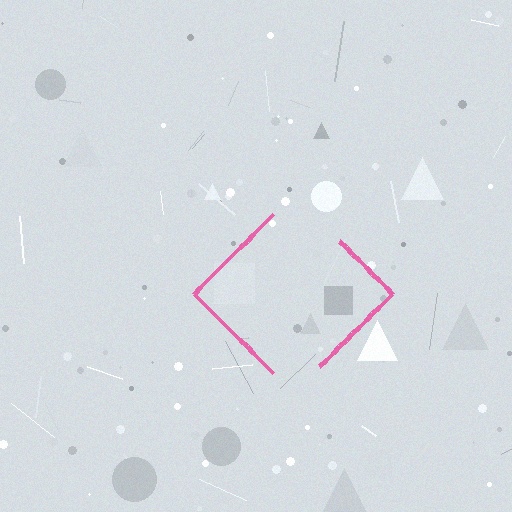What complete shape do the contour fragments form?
The contour fragments form a diamond.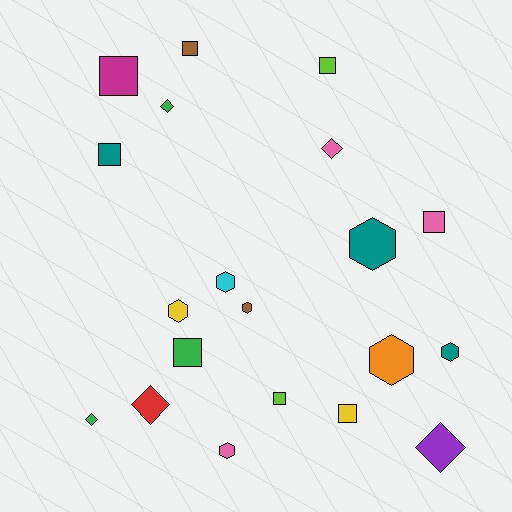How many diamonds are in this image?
There are 5 diamonds.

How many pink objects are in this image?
There are 3 pink objects.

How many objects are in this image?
There are 20 objects.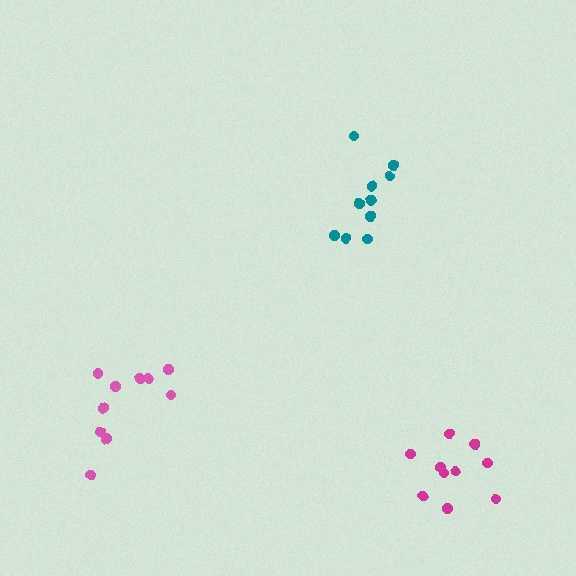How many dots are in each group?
Group 1: 10 dots, Group 2: 10 dots, Group 3: 10 dots (30 total).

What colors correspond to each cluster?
The clusters are colored: teal, magenta, pink.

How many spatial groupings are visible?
There are 3 spatial groupings.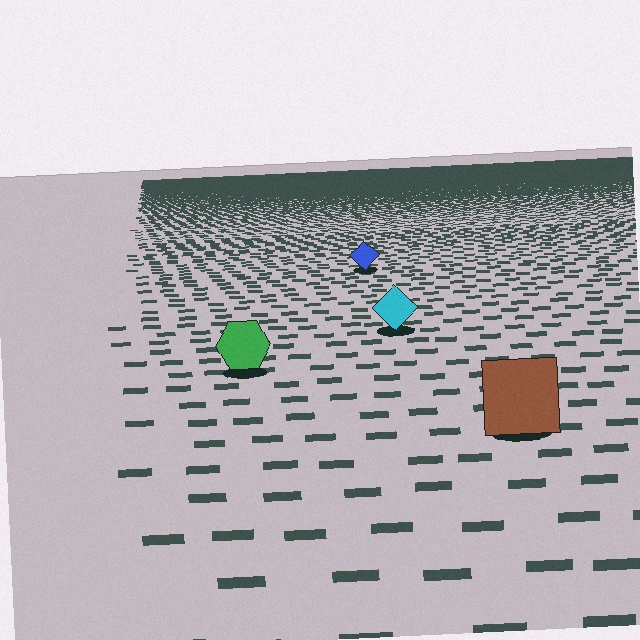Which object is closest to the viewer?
The brown square is closest. The texture marks near it are larger and more spread out.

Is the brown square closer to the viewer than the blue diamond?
Yes. The brown square is closer — you can tell from the texture gradient: the ground texture is coarser near it.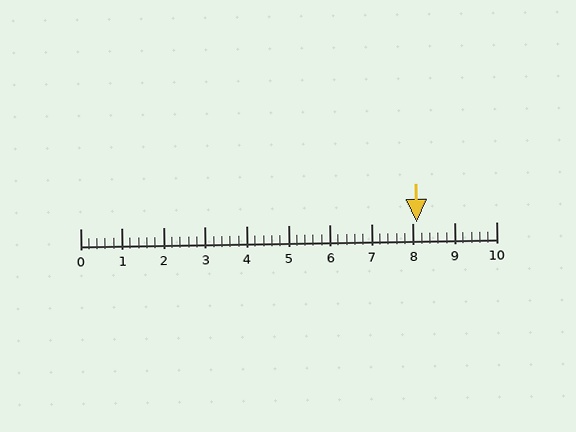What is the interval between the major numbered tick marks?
The major tick marks are spaced 1 units apart.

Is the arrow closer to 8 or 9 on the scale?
The arrow is closer to 8.